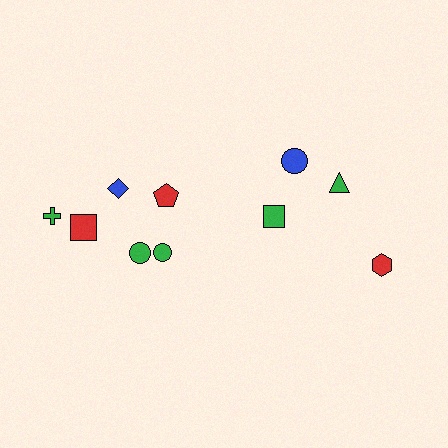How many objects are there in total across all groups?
There are 10 objects.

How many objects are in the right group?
There are 4 objects.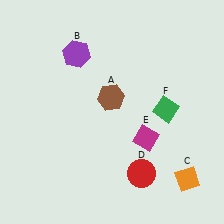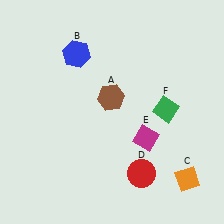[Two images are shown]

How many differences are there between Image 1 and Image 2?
There is 1 difference between the two images.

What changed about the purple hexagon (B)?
In Image 1, B is purple. In Image 2, it changed to blue.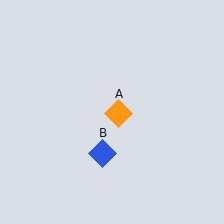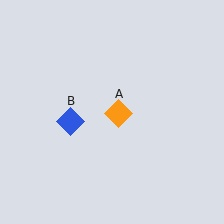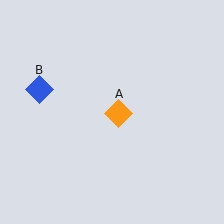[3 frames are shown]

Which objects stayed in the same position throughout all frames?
Orange diamond (object A) remained stationary.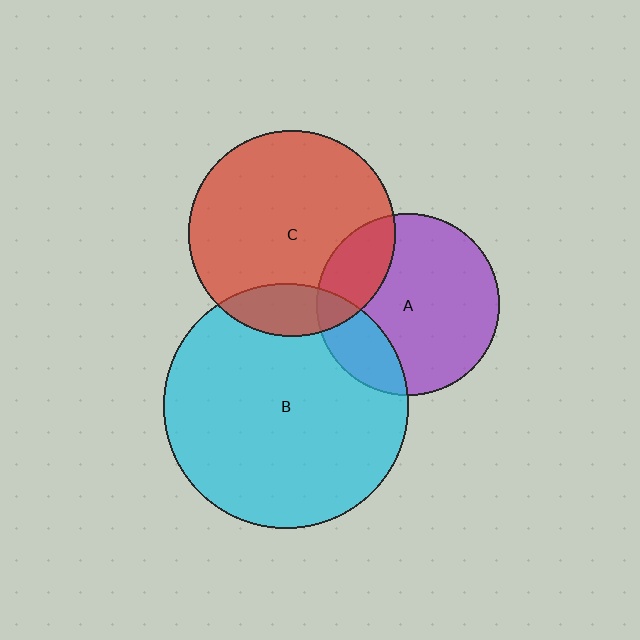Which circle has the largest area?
Circle B (cyan).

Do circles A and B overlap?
Yes.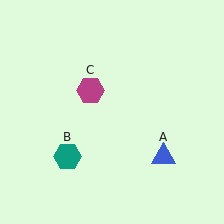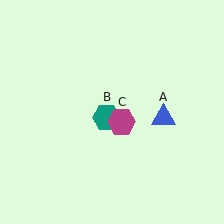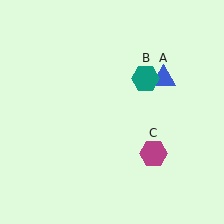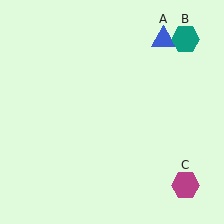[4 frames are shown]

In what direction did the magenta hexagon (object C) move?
The magenta hexagon (object C) moved down and to the right.